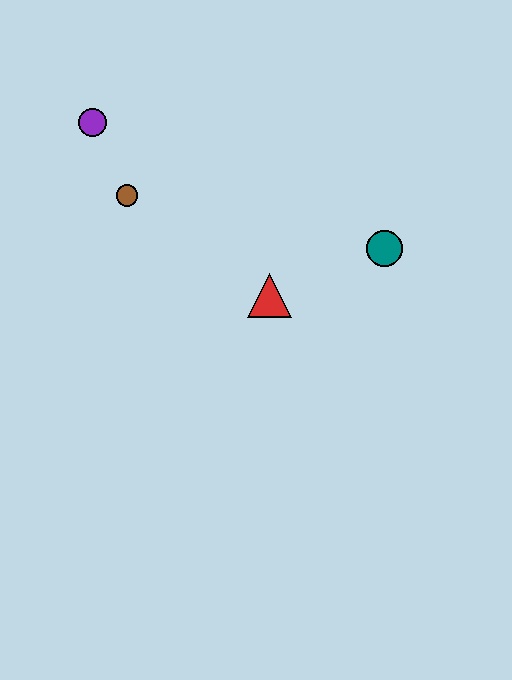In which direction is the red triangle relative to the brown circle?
The red triangle is to the right of the brown circle.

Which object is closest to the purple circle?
The brown circle is closest to the purple circle.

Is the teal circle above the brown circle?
No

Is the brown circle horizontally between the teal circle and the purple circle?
Yes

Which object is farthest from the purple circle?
The teal circle is farthest from the purple circle.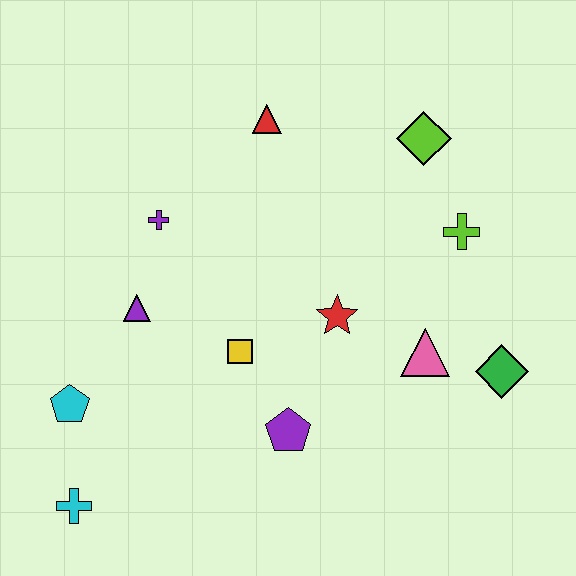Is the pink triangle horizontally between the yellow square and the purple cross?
No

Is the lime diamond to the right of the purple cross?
Yes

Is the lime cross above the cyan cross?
Yes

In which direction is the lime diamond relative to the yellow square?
The lime diamond is above the yellow square.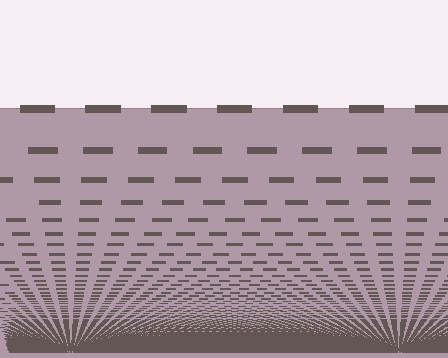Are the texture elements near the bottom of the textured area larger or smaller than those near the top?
Smaller. The gradient is inverted — elements near the bottom are smaller and denser.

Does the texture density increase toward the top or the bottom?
Density increases toward the bottom.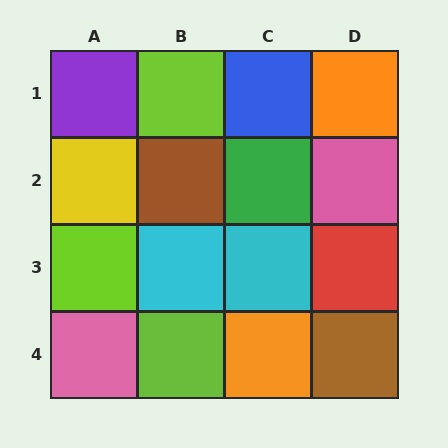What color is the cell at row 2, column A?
Yellow.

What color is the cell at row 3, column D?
Red.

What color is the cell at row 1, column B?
Lime.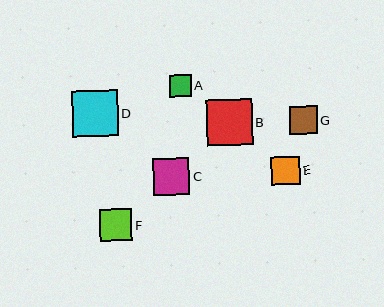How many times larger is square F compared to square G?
Square F is approximately 1.2 times the size of square G.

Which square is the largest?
Square B is the largest with a size of approximately 46 pixels.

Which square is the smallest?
Square A is the smallest with a size of approximately 22 pixels.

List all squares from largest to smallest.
From largest to smallest: B, D, C, F, E, G, A.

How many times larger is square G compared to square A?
Square G is approximately 1.3 times the size of square A.